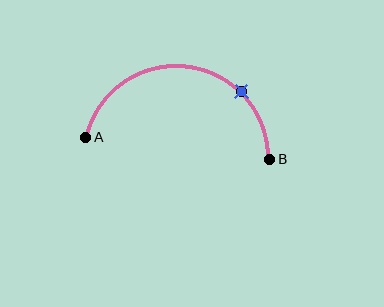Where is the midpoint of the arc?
The arc midpoint is the point on the curve farthest from the straight line joining A and B. It sits above that line.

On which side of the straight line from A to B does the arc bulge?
The arc bulges above the straight line connecting A and B.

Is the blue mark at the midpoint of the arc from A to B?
No. The blue mark lies on the arc but is closer to endpoint B. The arc midpoint would be at the point on the curve equidistant along the arc from both A and B.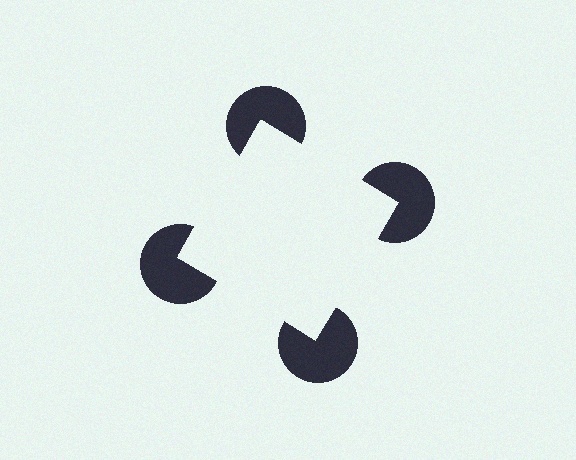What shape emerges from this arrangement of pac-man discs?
An illusory square — its edges are inferred from the aligned wedge cuts in the pac-man discs, not physically drawn.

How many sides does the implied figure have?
4 sides.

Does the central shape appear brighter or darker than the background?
It typically appears slightly brighter than the background, even though no actual brightness change is drawn.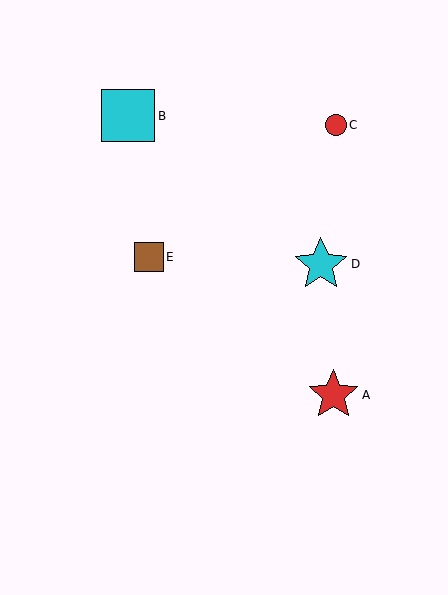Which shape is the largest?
The cyan star (labeled D) is the largest.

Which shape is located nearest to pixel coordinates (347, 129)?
The red circle (labeled C) at (336, 125) is nearest to that location.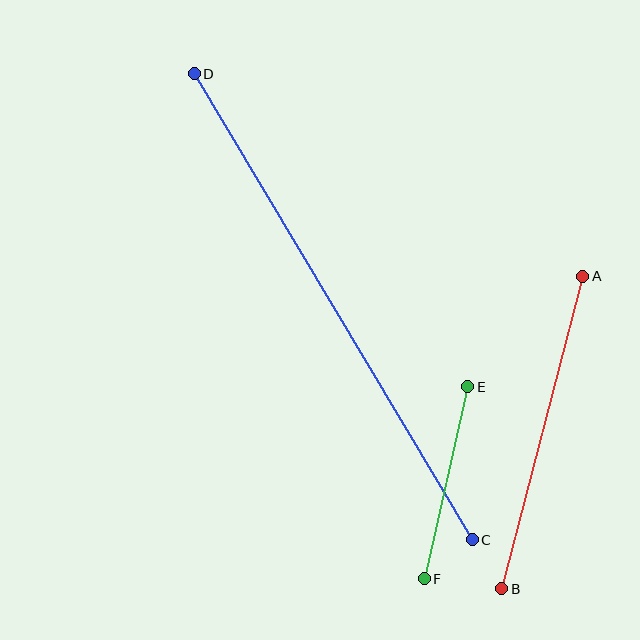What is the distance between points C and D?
The distance is approximately 543 pixels.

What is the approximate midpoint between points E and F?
The midpoint is at approximately (446, 483) pixels.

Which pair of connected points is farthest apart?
Points C and D are farthest apart.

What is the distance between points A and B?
The distance is approximately 323 pixels.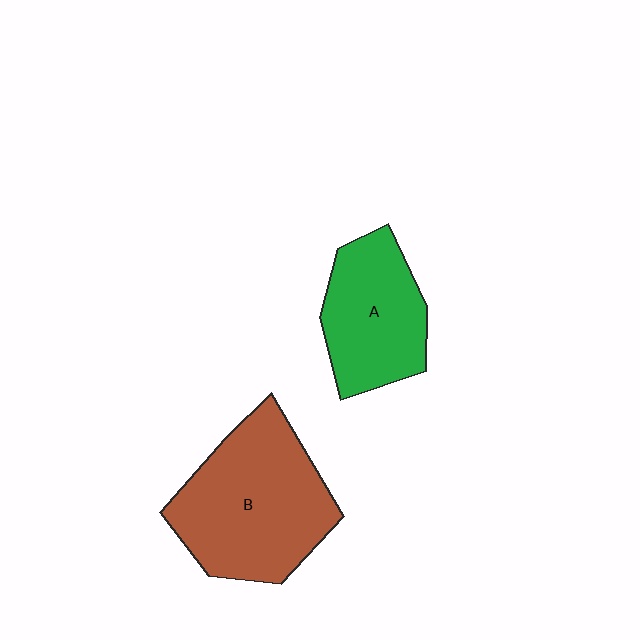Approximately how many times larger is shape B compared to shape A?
Approximately 1.5 times.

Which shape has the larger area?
Shape B (brown).